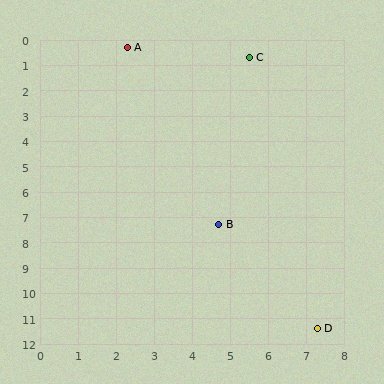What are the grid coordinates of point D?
Point D is at approximately (7.3, 11.4).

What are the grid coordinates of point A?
Point A is at approximately (2.3, 0.3).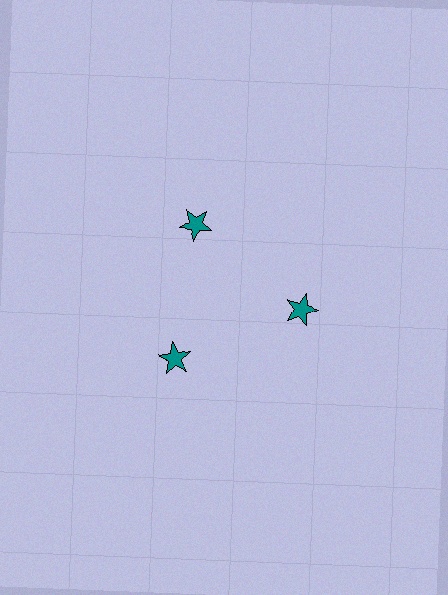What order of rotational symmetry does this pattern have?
This pattern has 3-fold rotational symmetry.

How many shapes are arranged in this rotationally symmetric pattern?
There are 3 shapes, arranged in 3 groups of 1.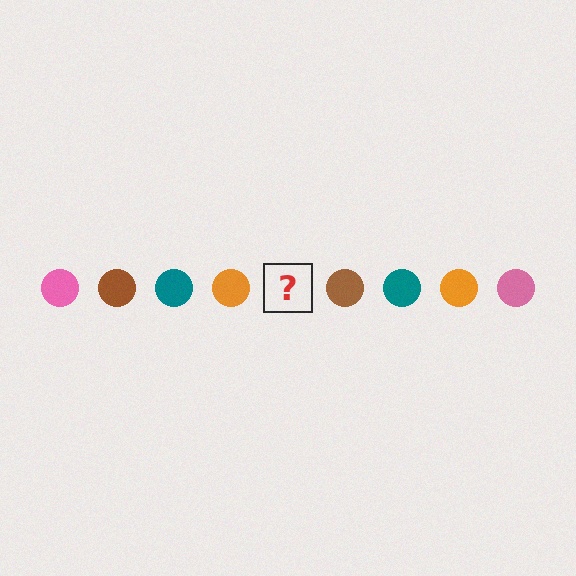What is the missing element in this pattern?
The missing element is a pink circle.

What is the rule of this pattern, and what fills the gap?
The rule is that the pattern cycles through pink, brown, teal, orange circles. The gap should be filled with a pink circle.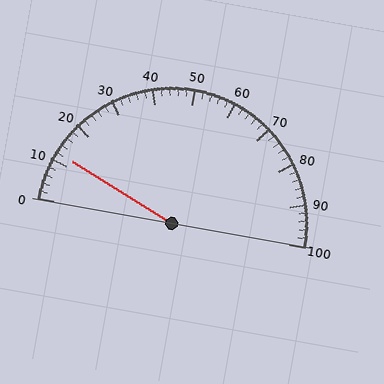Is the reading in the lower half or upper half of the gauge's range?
The reading is in the lower half of the range (0 to 100).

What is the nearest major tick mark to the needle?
The nearest major tick mark is 10.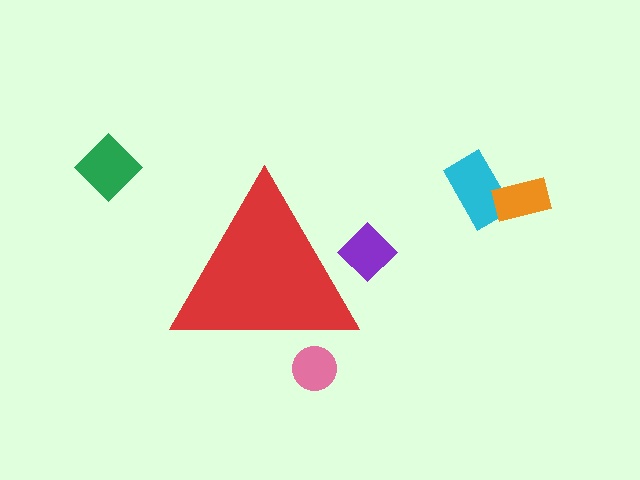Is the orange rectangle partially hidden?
No, the orange rectangle is fully visible.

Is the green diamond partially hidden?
No, the green diamond is fully visible.